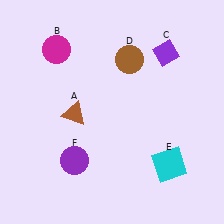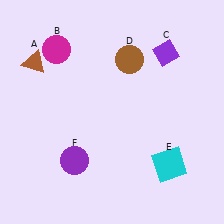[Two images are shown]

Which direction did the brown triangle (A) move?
The brown triangle (A) moved up.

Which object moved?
The brown triangle (A) moved up.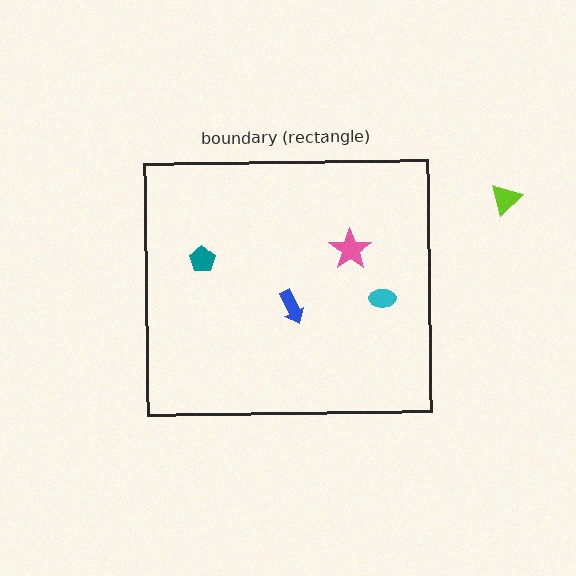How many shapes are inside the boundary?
4 inside, 1 outside.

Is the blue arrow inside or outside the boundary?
Inside.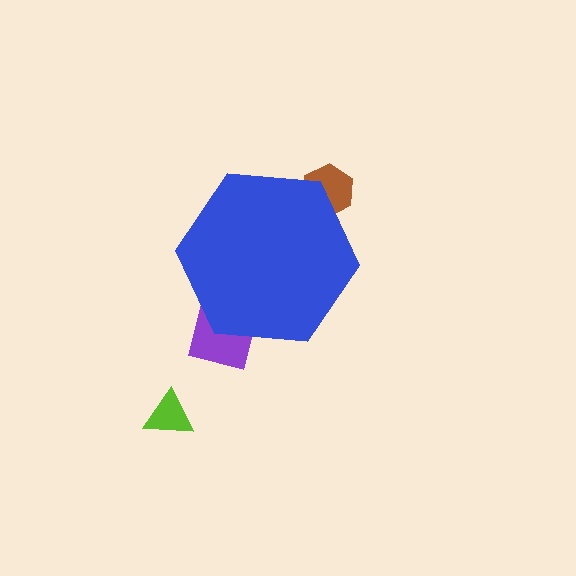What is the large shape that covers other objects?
A blue hexagon.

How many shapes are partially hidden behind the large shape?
2 shapes are partially hidden.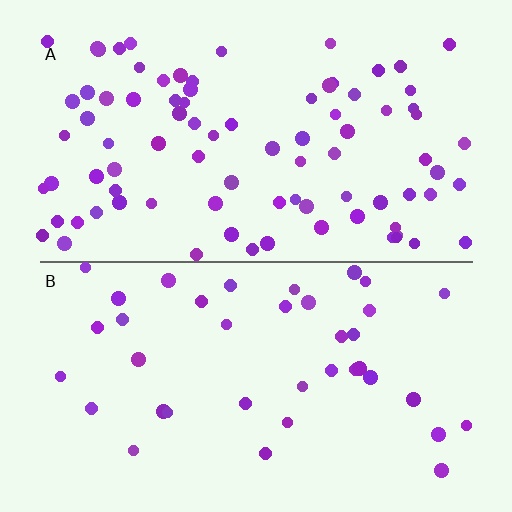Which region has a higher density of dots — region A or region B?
A (the top).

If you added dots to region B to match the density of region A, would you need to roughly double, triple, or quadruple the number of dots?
Approximately double.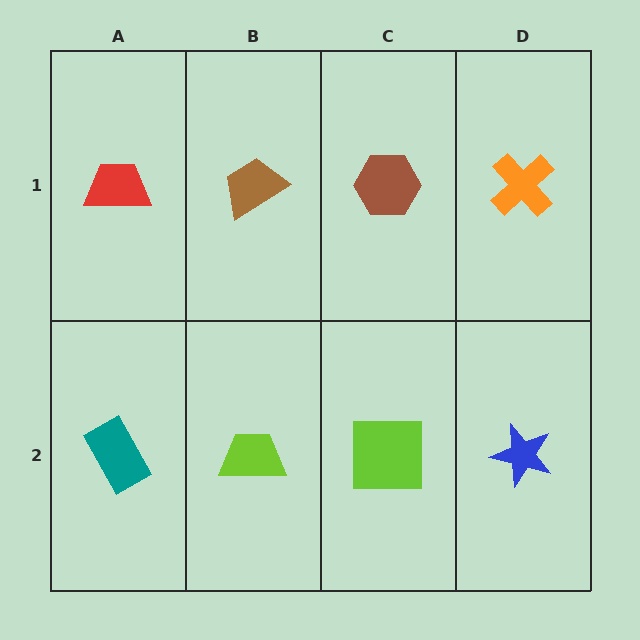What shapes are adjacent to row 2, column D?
An orange cross (row 1, column D), a lime square (row 2, column C).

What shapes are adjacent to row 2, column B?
A brown trapezoid (row 1, column B), a teal rectangle (row 2, column A), a lime square (row 2, column C).